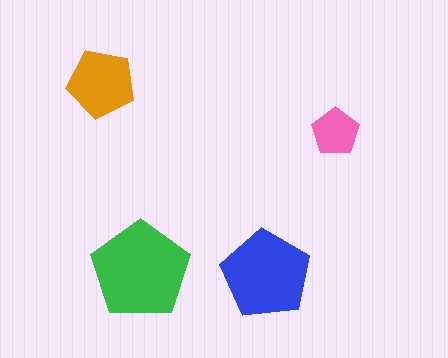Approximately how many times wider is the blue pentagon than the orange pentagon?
About 1.5 times wider.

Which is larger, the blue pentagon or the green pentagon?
The green one.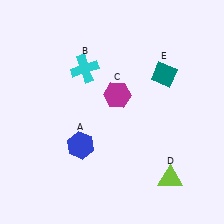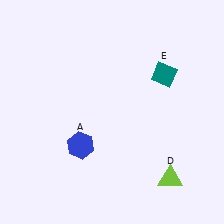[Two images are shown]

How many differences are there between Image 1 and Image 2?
There are 2 differences between the two images.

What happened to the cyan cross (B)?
The cyan cross (B) was removed in Image 2. It was in the top-left area of Image 1.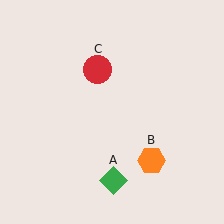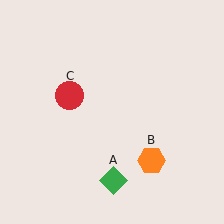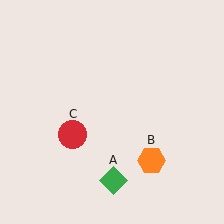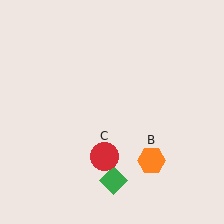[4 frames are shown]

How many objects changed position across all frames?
1 object changed position: red circle (object C).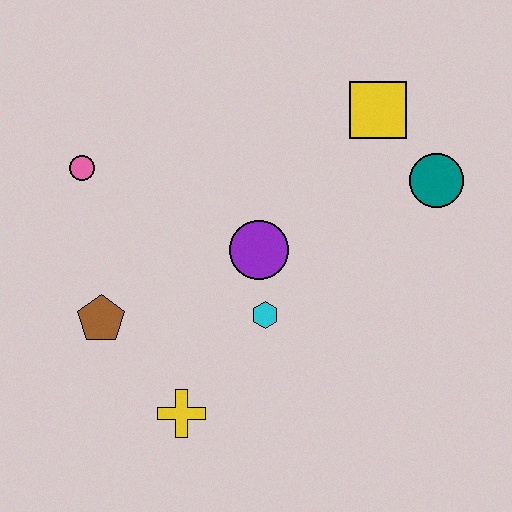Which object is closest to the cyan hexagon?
The purple circle is closest to the cyan hexagon.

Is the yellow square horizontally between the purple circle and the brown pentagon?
No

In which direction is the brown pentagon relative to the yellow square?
The brown pentagon is to the left of the yellow square.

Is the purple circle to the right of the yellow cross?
Yes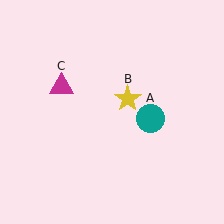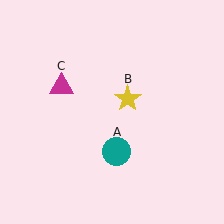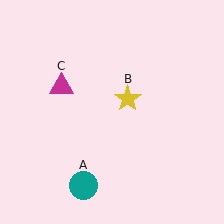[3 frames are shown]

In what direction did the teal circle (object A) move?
The teal circle (object A) moved down and to the left.